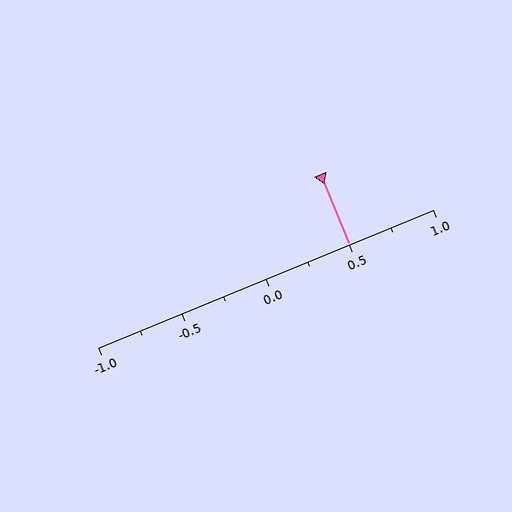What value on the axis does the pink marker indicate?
The marker indicates approximately 0.5.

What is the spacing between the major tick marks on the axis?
The major ticks are spaced 0.5 apart.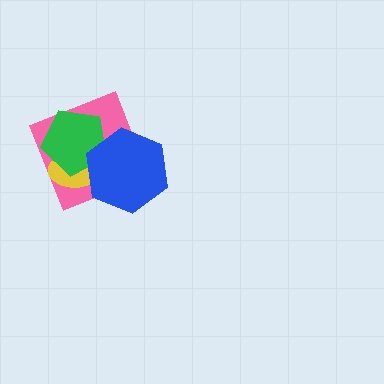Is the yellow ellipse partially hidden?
Yes, it is partially covered by another shape.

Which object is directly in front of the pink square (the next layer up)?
The yellow ellipse is directly in front of the pink square.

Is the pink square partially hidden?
Yes, it is partially covered by another shape.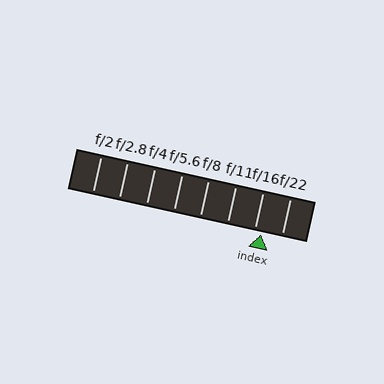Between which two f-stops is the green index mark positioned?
The index mark is between f/16 and f/22.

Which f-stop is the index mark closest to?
The index mark is closest to f/16.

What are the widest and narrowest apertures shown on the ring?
The widest aperture shown is f/2 and the narrowest is f/22.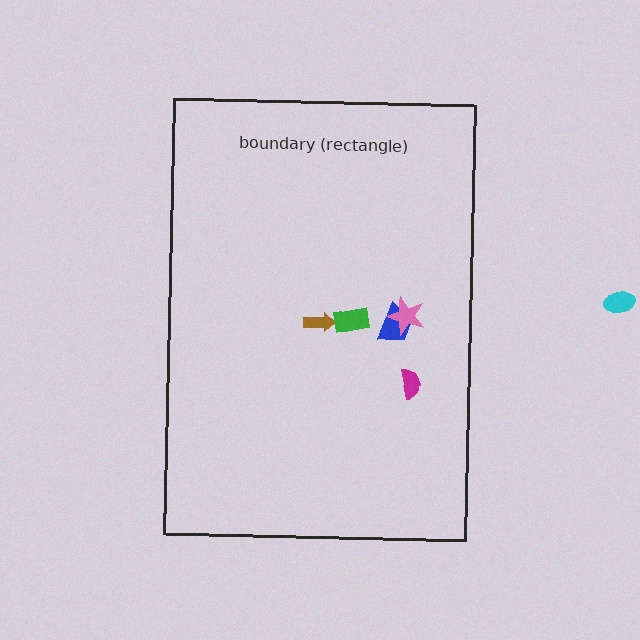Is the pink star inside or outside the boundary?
Inside.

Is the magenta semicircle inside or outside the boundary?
Inside.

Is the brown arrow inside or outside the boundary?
Inside.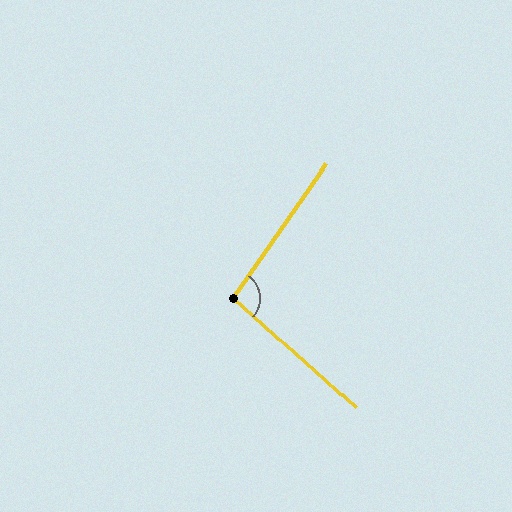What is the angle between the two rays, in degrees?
Approximately 97 degrees.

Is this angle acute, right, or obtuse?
It is obtuse.